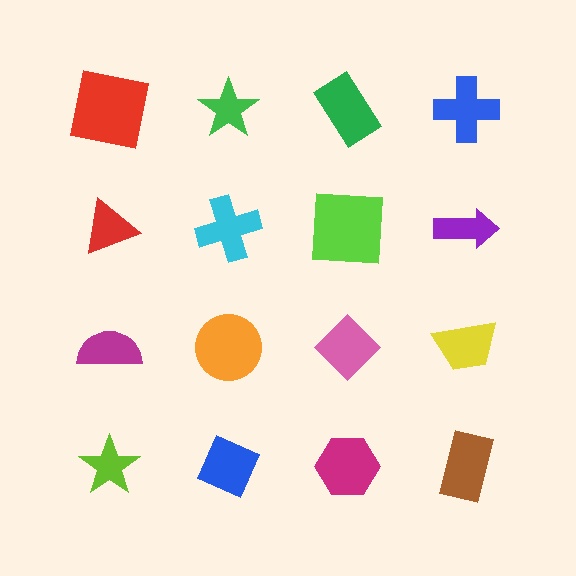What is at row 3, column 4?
A yellow trapezoid.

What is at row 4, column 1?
A lime star.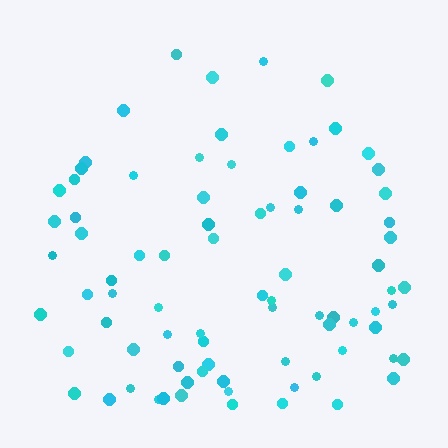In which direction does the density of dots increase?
From top to bottom, with the bottom side densest.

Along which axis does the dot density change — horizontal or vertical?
Vertical.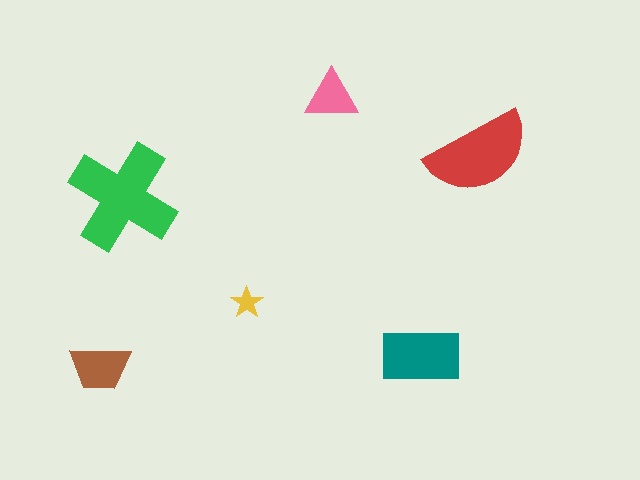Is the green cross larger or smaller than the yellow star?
Larger.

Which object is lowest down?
The brown trapezoid is bottommost.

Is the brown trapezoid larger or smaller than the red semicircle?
Smaller.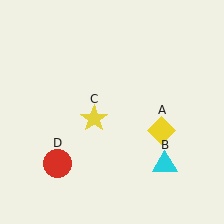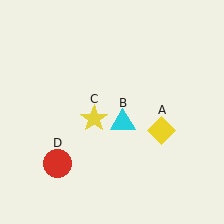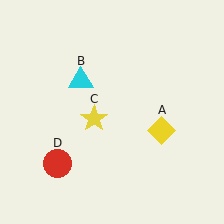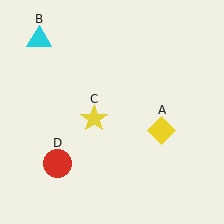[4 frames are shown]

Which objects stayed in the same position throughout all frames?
Yellow diamond (object A) and yellow star (object C) and red circle (object D) remained stationary.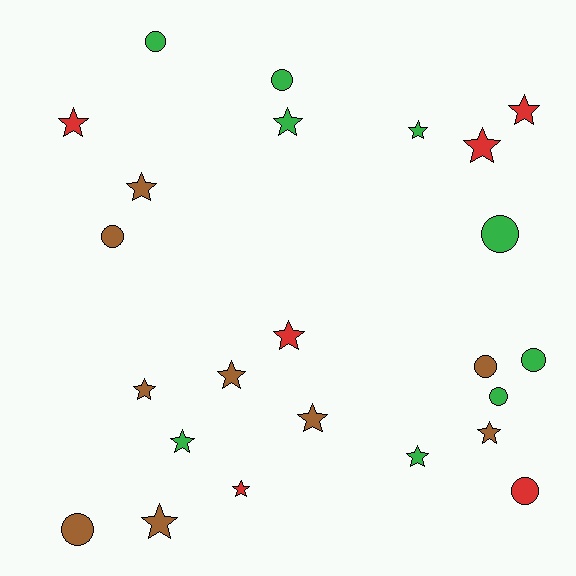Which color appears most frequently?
Brown, with 9 objects.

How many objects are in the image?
There are 24 objects.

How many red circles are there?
There is 1 red circle.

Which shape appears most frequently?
Star, with 15 objects.